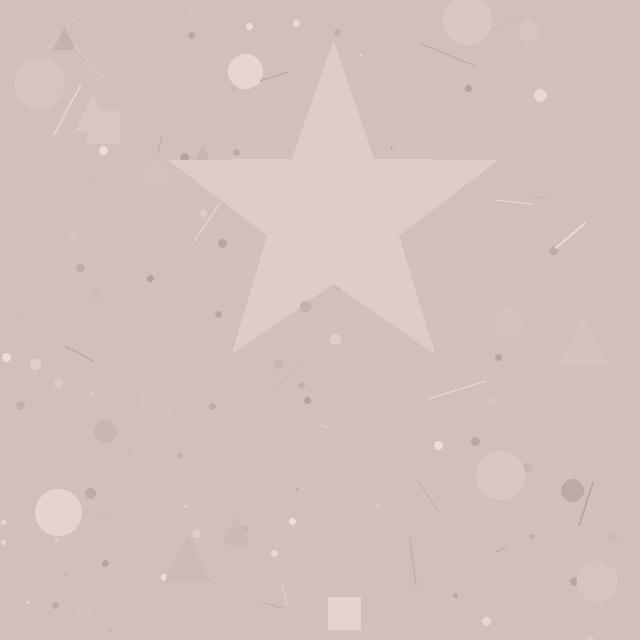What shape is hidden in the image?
A star is hidden in the image.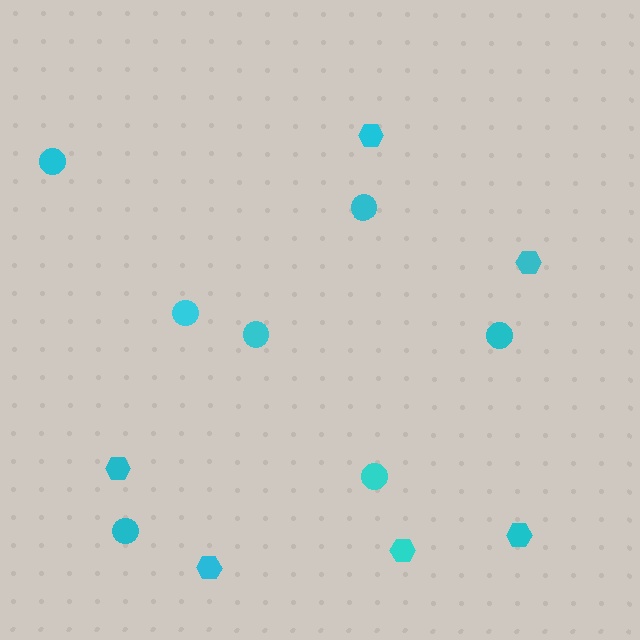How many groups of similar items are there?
There are 2 groups: one group of hexagons (6) and one group of circles (7).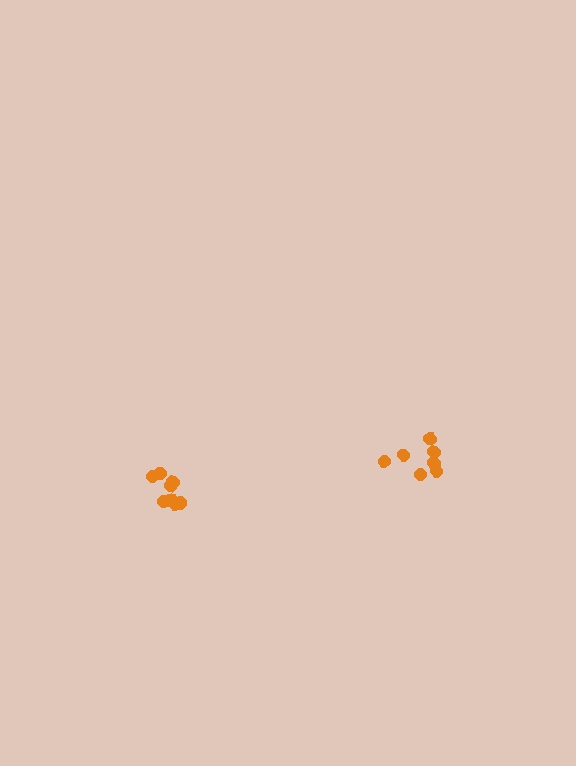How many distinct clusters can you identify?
There are 2 distinct clusters.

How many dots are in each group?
Group 1: 7 dots, Group 2: 9 dots (16 total).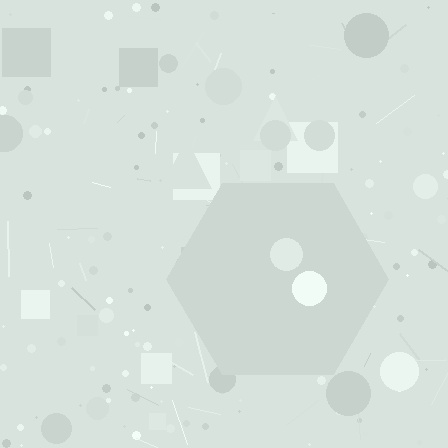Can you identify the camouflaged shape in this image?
The camouflaged shape is a hexagon.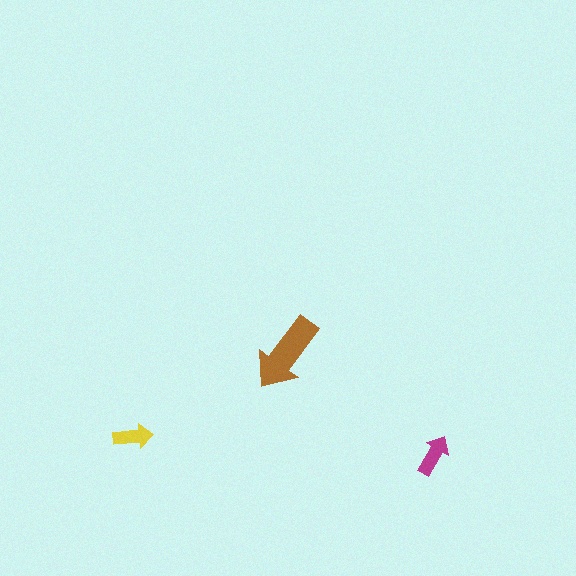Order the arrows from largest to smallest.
the brown one, the magenta one, the yellow one.